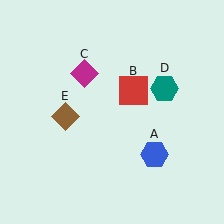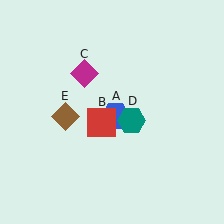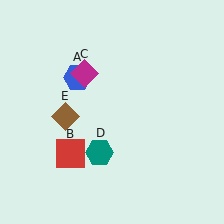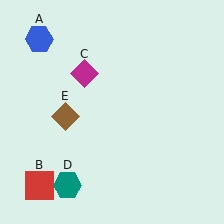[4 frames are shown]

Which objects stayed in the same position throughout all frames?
Magenta diamond (object C) and brown diamond (object E) remained stationary.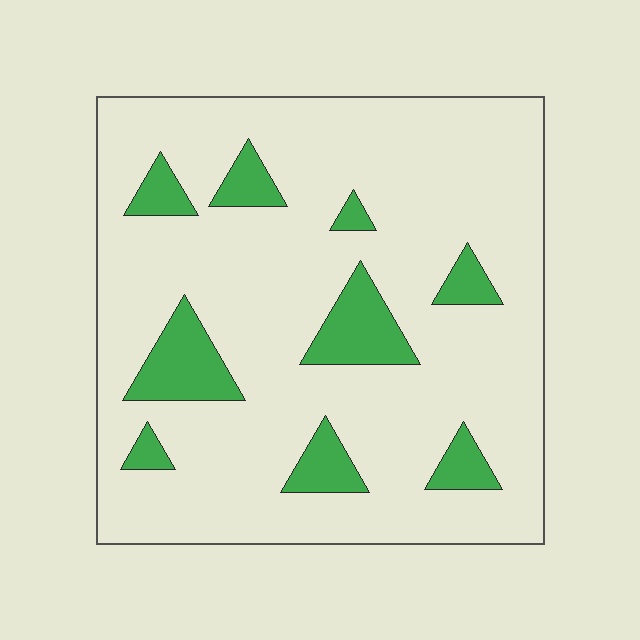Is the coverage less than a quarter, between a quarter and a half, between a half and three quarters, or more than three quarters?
Less than a quarter.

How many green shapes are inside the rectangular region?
9.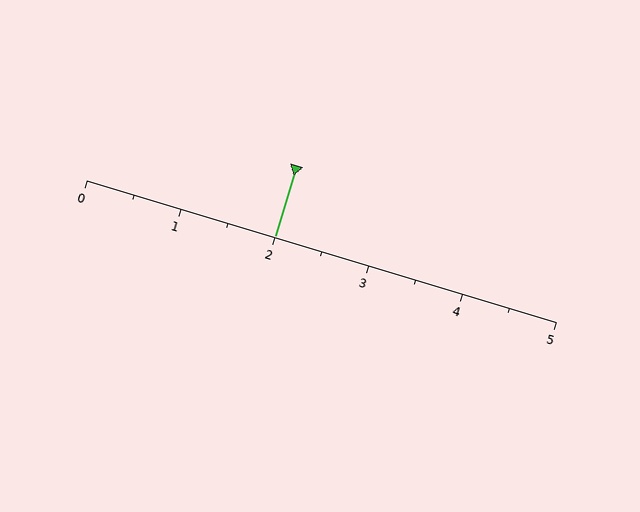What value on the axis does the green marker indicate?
The marker indicates approximately 2.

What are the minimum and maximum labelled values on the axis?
The axis runs from 0 to 5.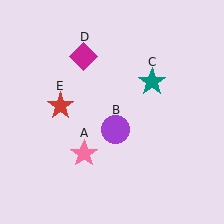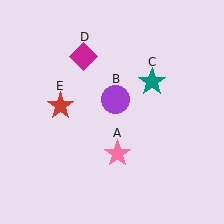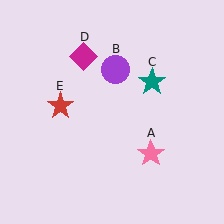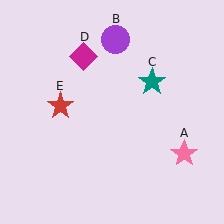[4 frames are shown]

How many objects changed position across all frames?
2 objects changed position: pink star (object A), purple circle (object B).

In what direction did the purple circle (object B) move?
The purple circle (object B) moved up.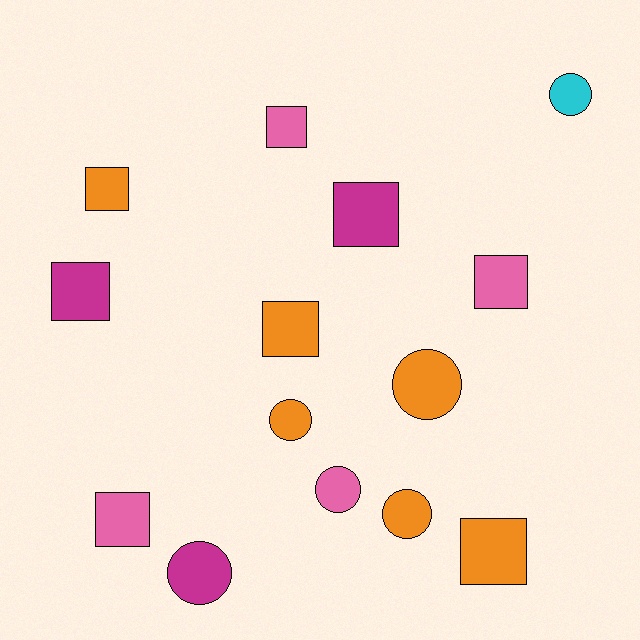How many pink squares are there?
There are 3 pink squares.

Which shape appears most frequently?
Square, with 8 objects.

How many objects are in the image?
There are 14 objects.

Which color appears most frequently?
Orange, with 6 objects.